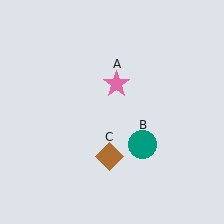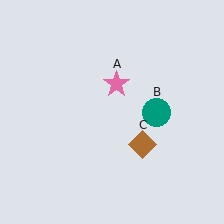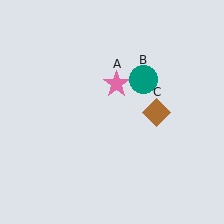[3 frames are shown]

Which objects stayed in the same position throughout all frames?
Pink star (object A) remained stationary.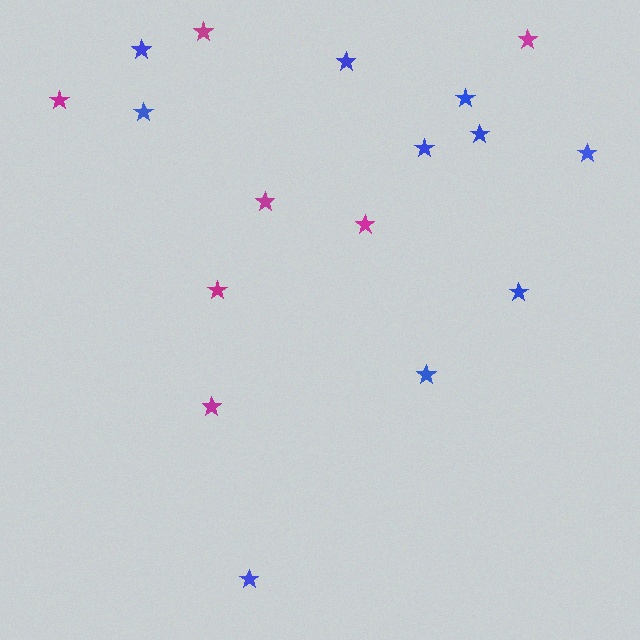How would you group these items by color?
There are 2 groups: one group of blue stars (10) and one group of magenta stars (7).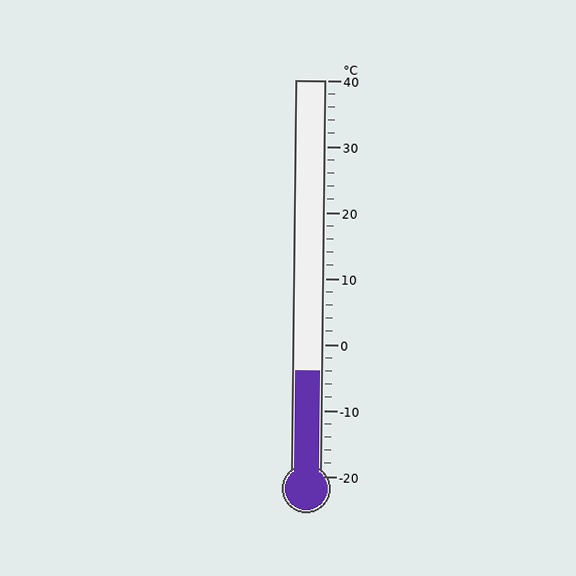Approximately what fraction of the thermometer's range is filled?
The thermometer is filled to approximately 25% of its range.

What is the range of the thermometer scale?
The thermometer scale ranges from -20°C to 40°C.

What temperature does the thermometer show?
The thermometer shows approximately -4°C.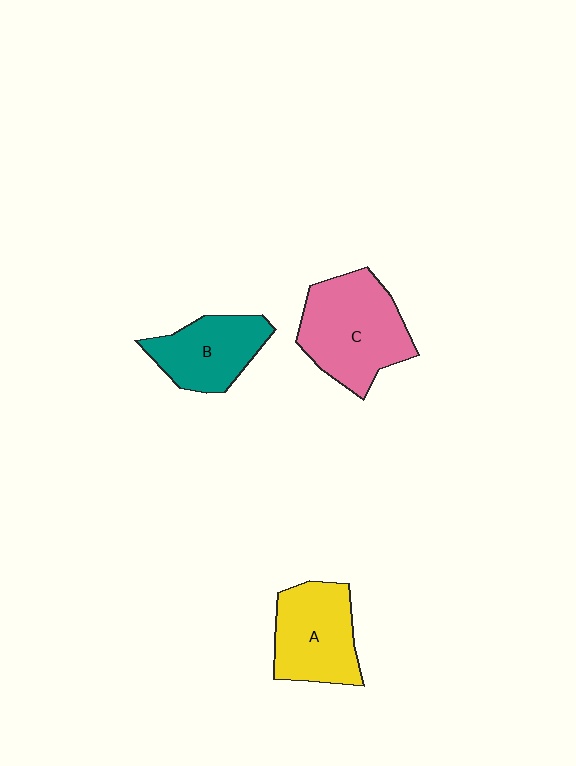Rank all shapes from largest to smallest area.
From largest to smallest: C (pink), A (yellow), B (teal).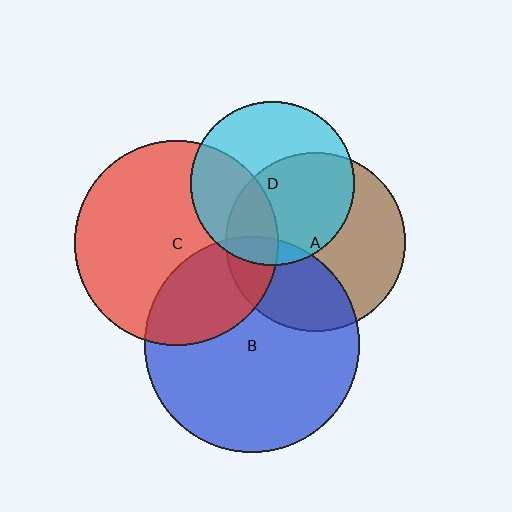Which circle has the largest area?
Circle B (blue).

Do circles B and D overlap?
Yes.